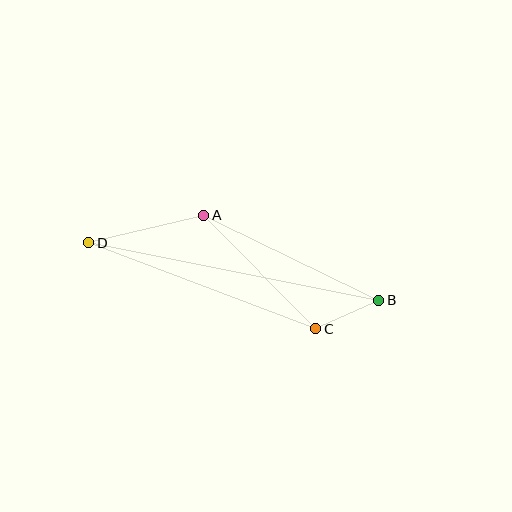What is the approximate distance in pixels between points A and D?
The distance between A and D is approximately 118 pixels.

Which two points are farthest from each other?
Points B and D are farthest from each other.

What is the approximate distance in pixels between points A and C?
The distance between A and C is approximately 159 pixels.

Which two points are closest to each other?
Points B and C are closest to each other.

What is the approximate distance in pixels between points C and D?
The distance between C and D is approximately 243 pixels.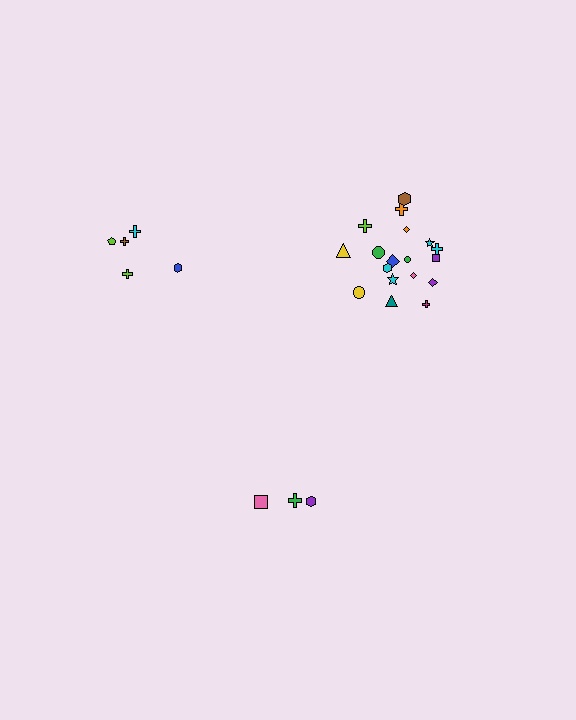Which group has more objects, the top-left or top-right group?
The top-right group.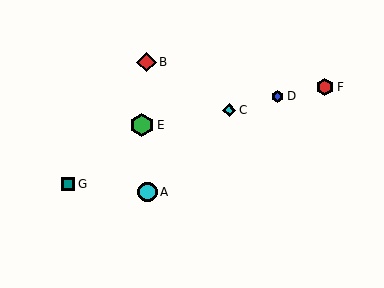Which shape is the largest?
The green hexagon (labeled E) is the largest.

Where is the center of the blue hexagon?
The center of the blue hexagon is at (278, 96).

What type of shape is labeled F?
Shape F is a red hexagon.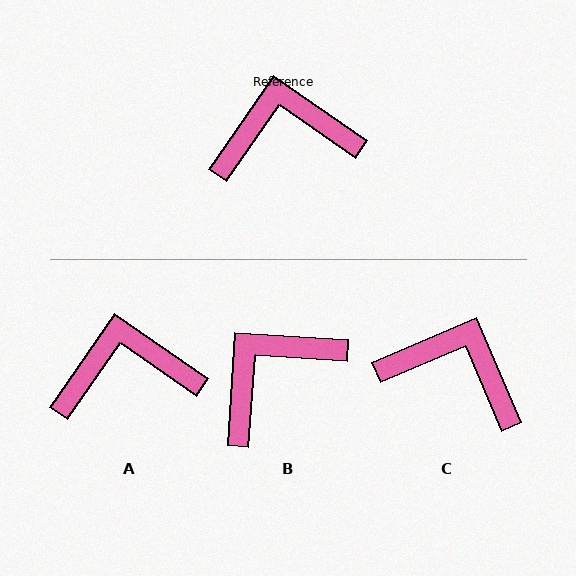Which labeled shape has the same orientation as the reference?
A.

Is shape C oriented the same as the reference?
No, it is off by about 32 degrees.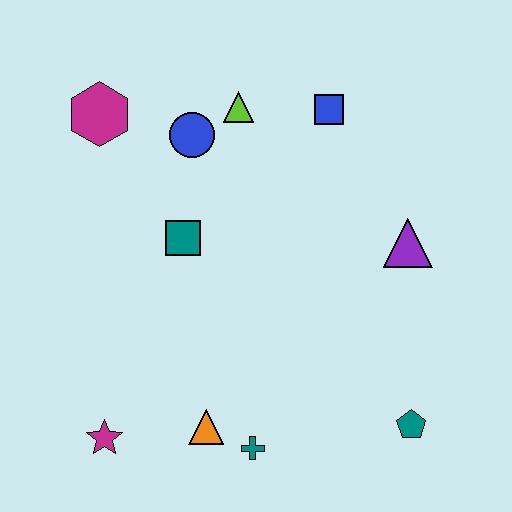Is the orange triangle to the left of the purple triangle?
Yes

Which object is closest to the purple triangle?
The blue square is closest to the purple triangle.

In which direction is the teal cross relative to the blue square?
The teal cross is below the blue square.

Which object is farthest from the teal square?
The teal pentagon is farthest from the teal square.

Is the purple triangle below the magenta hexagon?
Yes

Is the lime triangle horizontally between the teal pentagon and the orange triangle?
Yes